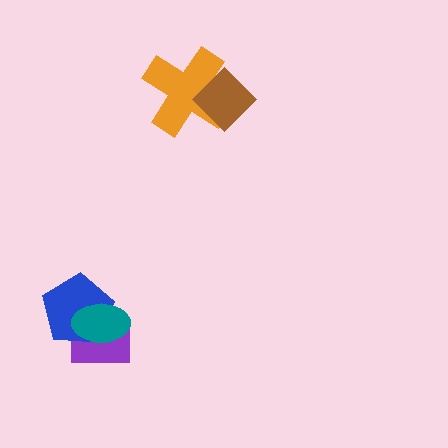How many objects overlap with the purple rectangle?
2 objects overlap with the purple rectangle.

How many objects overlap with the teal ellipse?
2 objects overlap with the teal ellipse.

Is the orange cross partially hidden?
Yes, it is partially covered by another shape.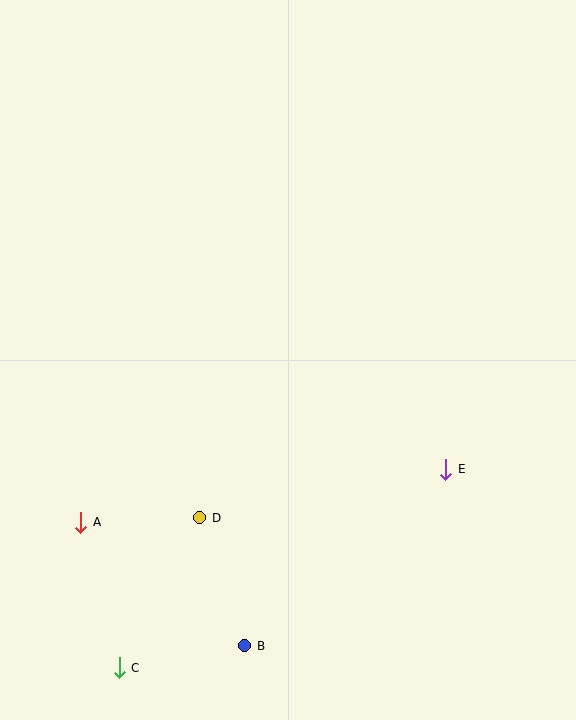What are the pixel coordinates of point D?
Point D is at (200, 518).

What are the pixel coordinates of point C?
Point C is at (119, 668).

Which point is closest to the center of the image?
Point D at (200, 518) is closest to the center.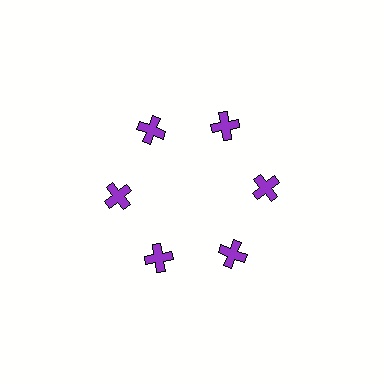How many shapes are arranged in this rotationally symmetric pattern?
There are 6 shapes, arranged in 6 groups of 1.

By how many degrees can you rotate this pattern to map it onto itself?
The pattern maps onto itself every 60 degrees of rotation.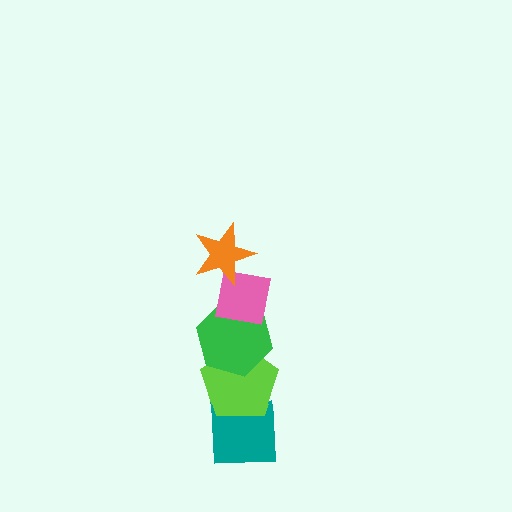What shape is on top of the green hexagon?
The pink square is on top of the green hexagon.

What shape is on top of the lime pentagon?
The green hexagon is on top of the lime pentagon.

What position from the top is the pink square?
The pink square is 2nd from the top.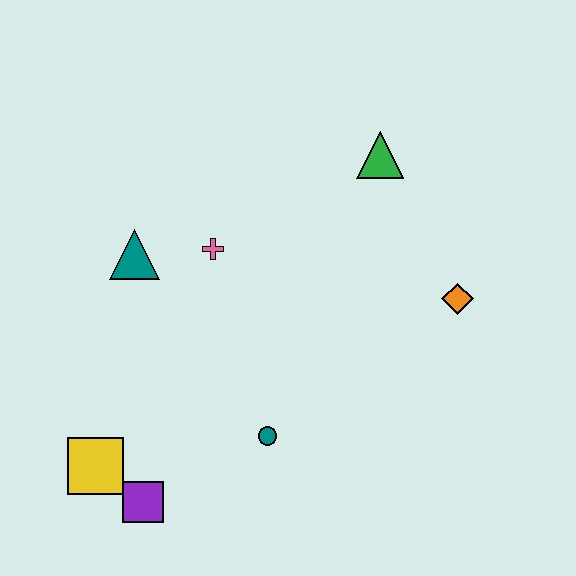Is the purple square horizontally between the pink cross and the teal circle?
No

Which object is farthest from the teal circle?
The green triangle is farthest from the teal circle.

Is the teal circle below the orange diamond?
Yes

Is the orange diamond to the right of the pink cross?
Yes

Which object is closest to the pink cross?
The teal triangle is closest to the pink cross.